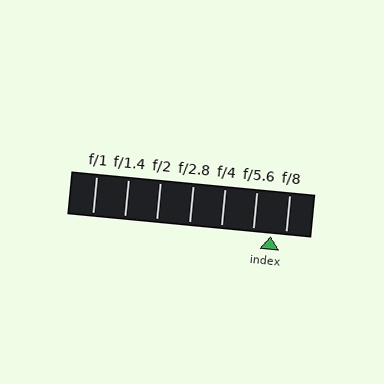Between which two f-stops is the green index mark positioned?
The index mark is between f/5.6 and f/8.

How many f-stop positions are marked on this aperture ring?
There are 7 f-stop positions marked.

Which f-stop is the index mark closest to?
The index mark is closest to f/8.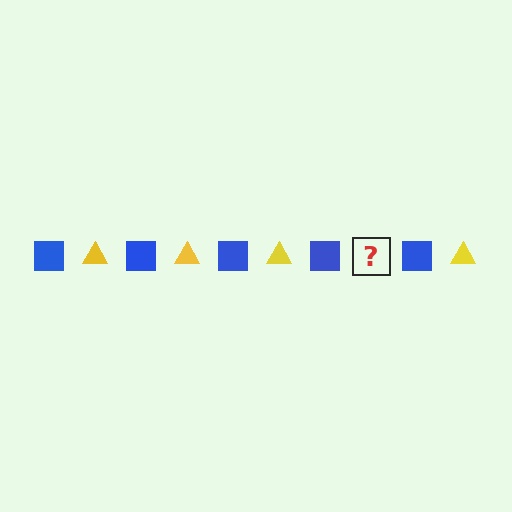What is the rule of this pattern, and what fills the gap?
The rule is that the pattern alternates between blue square and yellow triangle. The gap should be filled with a yellow triangle.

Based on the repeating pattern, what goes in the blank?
The blank should be a yellow triangle.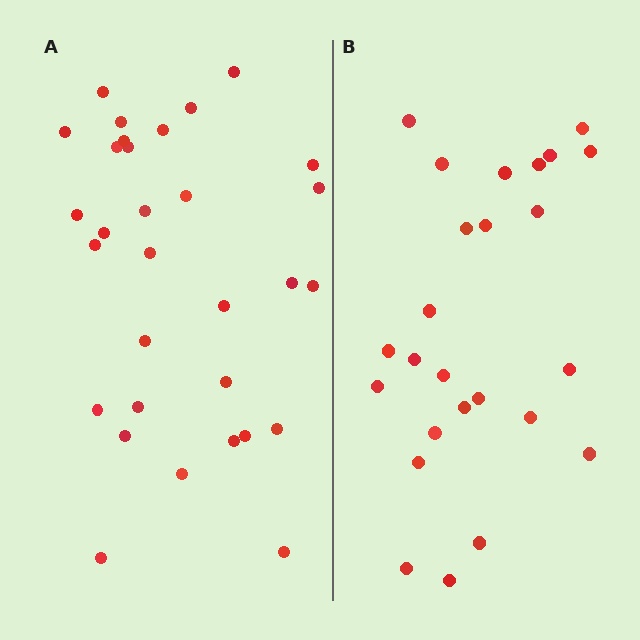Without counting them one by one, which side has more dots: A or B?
Region A (the left region) has more dots.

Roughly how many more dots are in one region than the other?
Region A has about 6 more dots than region B.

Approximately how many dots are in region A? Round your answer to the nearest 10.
About 30 dots. (The exact count is 31, which rounds to 30.)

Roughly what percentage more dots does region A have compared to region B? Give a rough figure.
About 25% more.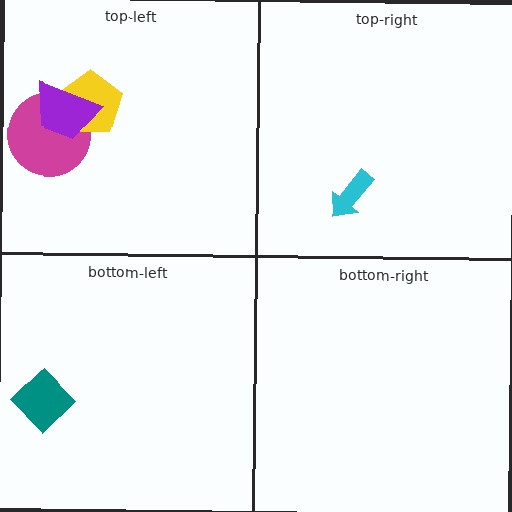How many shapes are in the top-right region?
1.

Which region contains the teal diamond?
The bottom-left region.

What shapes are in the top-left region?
The magenta circle, the yellow pentagon, the purple trapezoid.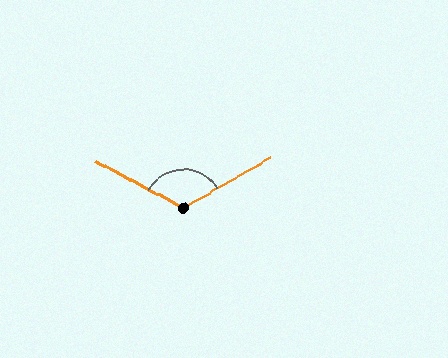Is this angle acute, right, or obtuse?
It is obtuse.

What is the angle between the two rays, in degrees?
Approximately 121 degrees.